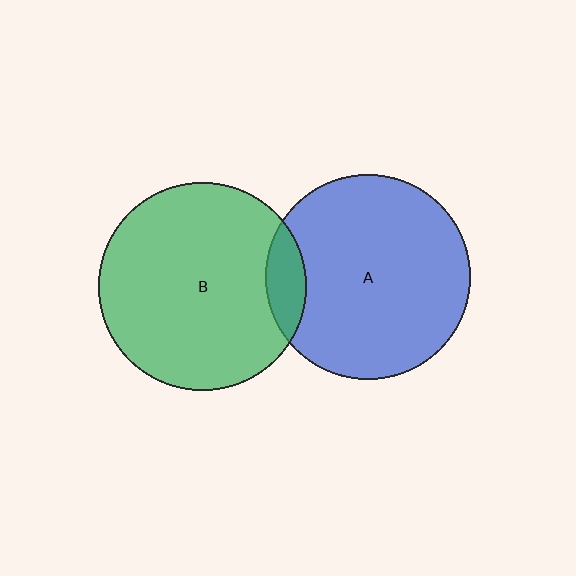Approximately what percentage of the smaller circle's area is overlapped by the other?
Approximately 10%.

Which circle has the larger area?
Circle B (green).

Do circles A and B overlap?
Yes.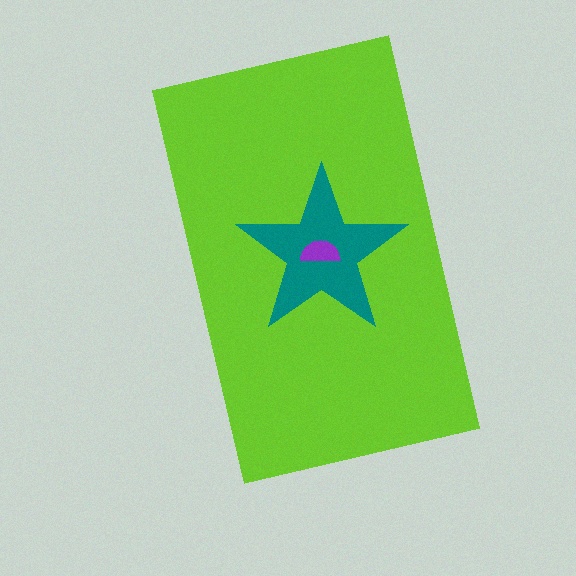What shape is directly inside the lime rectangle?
The teal star.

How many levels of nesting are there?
3.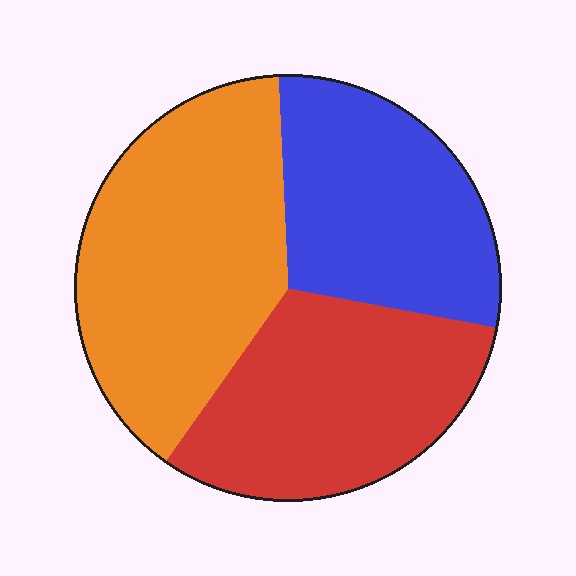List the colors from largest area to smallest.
From largest to smallest: orange, red, blue.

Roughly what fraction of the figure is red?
Red takes up between a sixth and a third of the figure.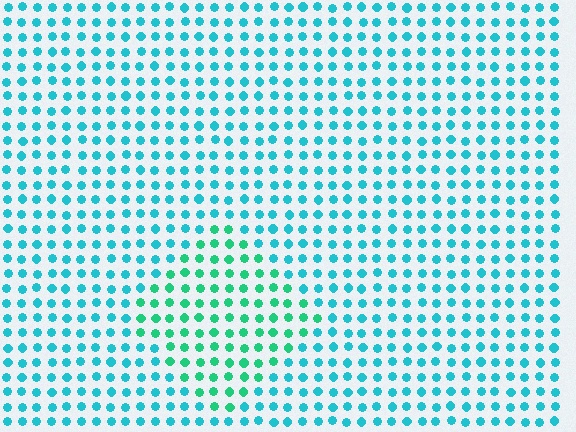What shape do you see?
I see a diamond.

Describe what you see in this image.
The image is filled with small cyan elements in a uniform arrangement. A diamond-shaped region is visible where the elements are tinted to a slightly different hue, forming a subtle color boundary.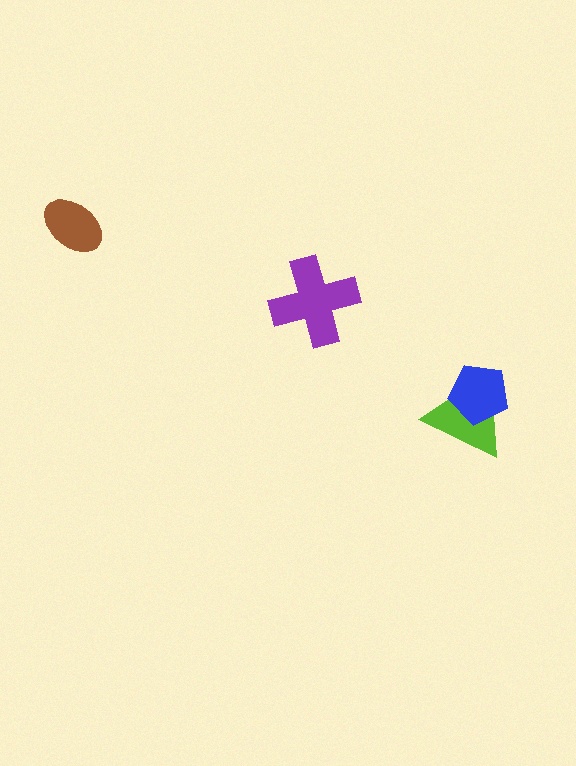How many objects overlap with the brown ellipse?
0 objects overlap with the brown ellipse.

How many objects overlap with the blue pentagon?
1 object overlaps with the blue pentagon.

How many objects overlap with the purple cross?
0 objects overlap with the purple cross.